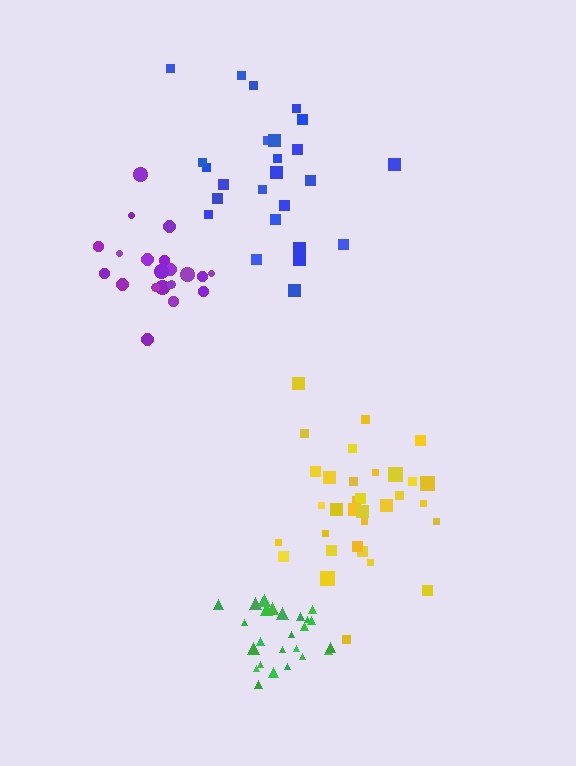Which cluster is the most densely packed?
Green.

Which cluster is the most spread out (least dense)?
Blue.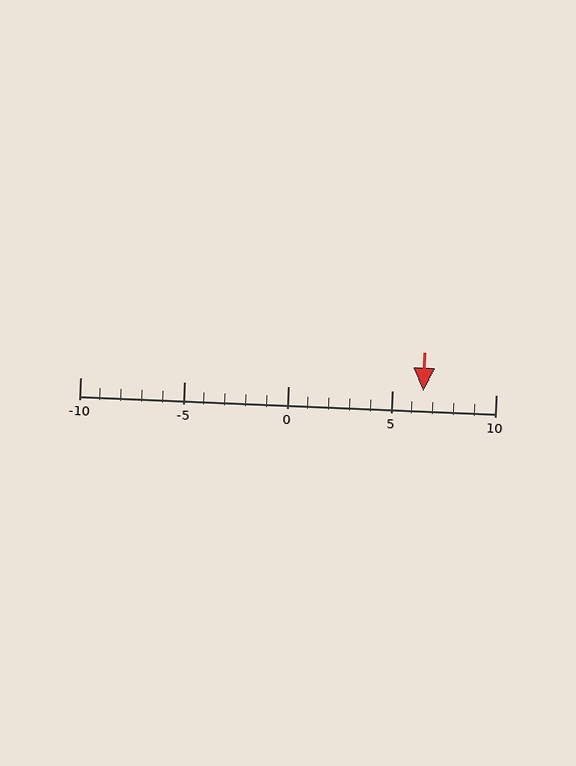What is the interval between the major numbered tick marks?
The major tick marks are spaced 5 units apart.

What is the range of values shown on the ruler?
The ruler shows values from -10 to 10.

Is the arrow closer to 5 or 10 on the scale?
The arrow is closer to 5.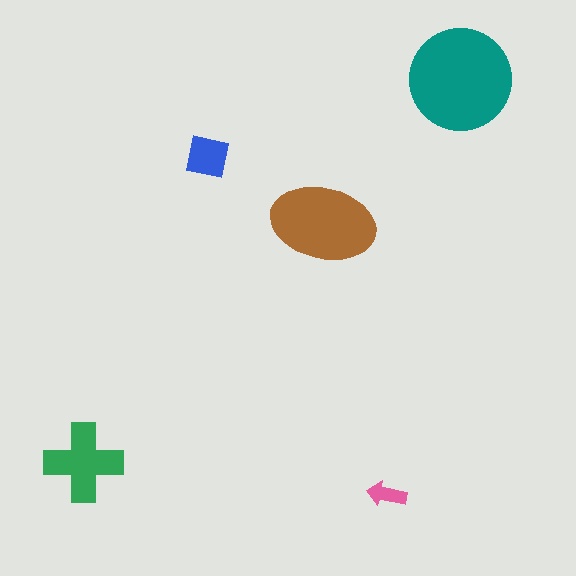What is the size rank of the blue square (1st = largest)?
4th.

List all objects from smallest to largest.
The pink arrow, the blue square, the green cross, the brown ellipse, the teal circle.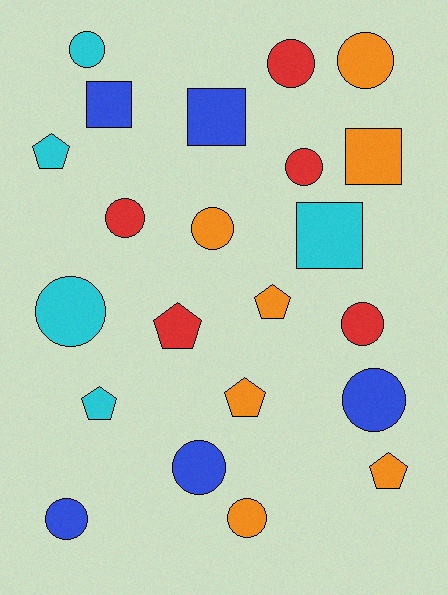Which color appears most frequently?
Orange, with 7 objects.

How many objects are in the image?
There are 22 objects.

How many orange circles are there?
There are 3 orange circles.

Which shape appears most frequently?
Circle, with 12 objects.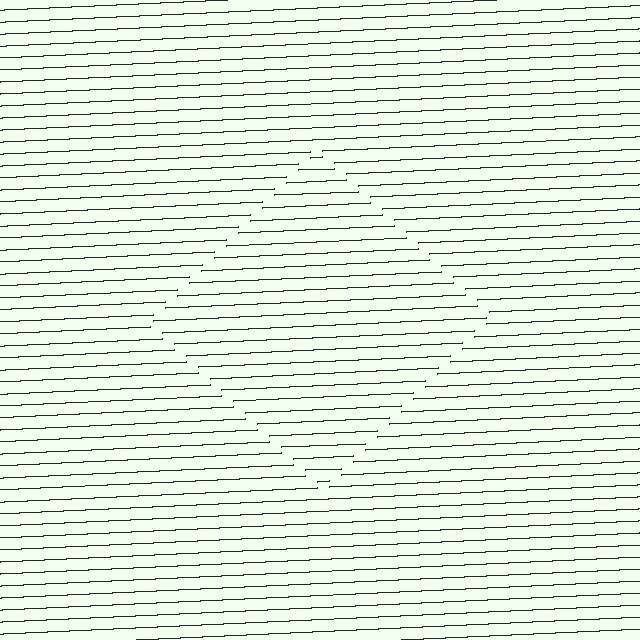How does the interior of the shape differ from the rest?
The interior of the shape contains the same grating, shifted by half a period — the contour is defined by the phase discontinuity where line-ends from the inner and outer gratings abut.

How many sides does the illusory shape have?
4 sides — the line-ends trace a square.